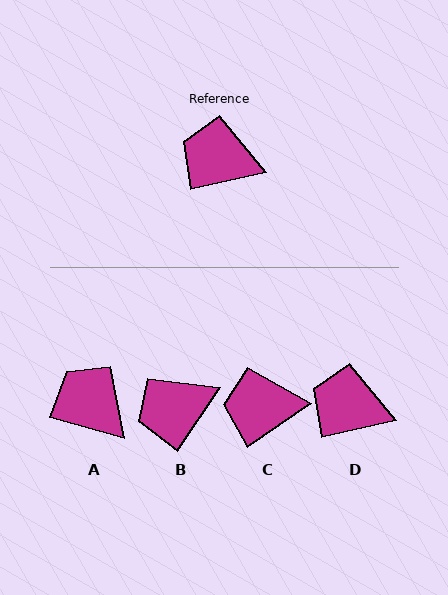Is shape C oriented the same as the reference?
No, it is off by about 21 degrees.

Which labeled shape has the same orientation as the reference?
D.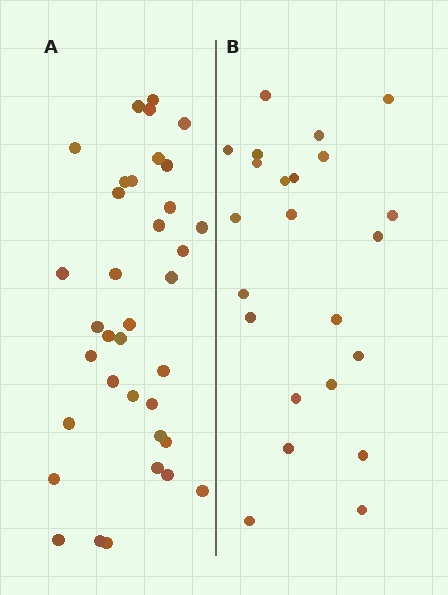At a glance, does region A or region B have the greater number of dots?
Region A (the left region) has more dots.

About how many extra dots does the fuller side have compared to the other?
Region A has approximately 15 more dots than region B.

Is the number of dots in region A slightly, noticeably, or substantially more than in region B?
Region A has substantially more. The ratio is roughly 1.6 to 1.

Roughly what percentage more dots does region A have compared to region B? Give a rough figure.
About 55% more.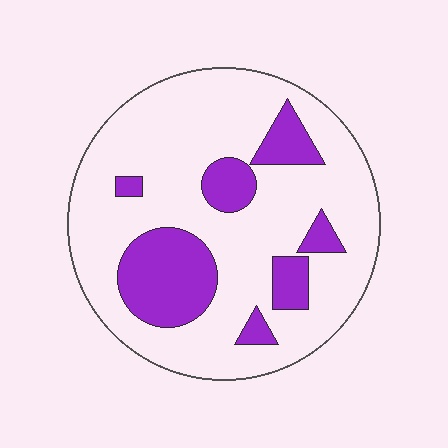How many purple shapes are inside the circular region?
7.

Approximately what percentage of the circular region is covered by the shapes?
Approximately 25%.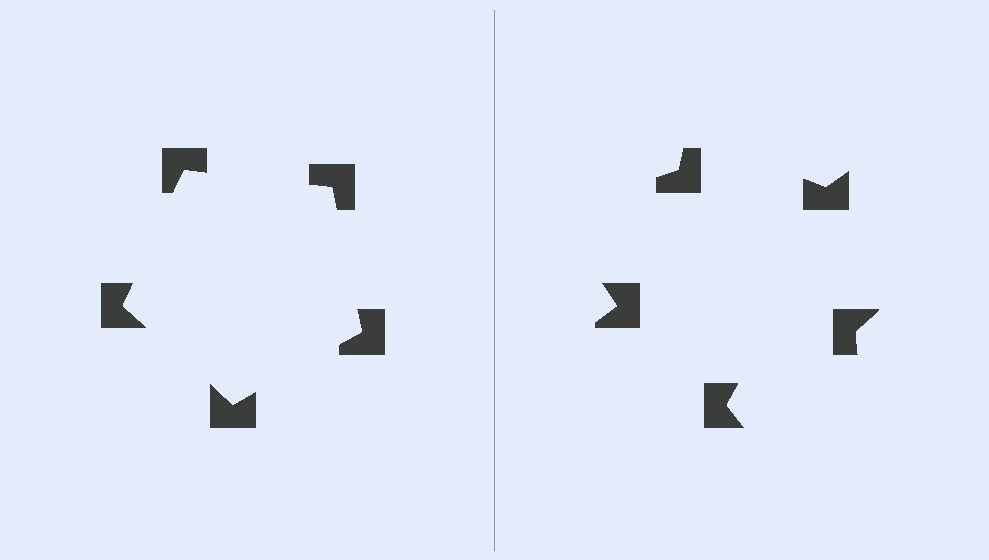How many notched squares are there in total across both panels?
10 — 5 on each side.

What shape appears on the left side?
An illusory pentagon.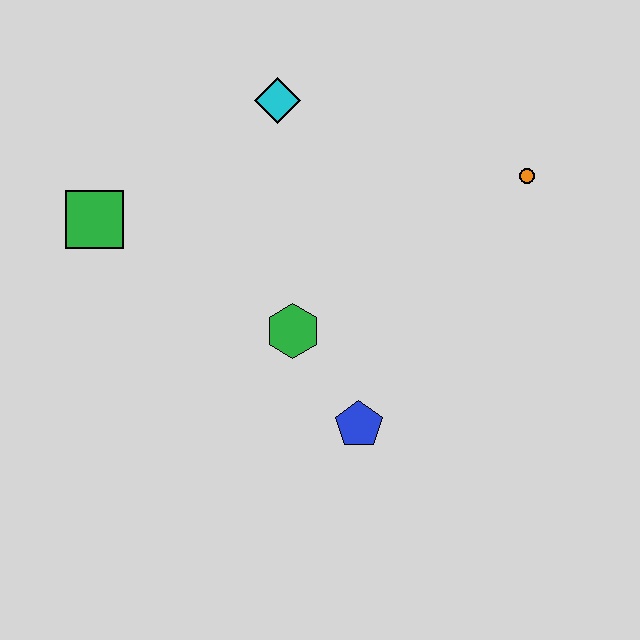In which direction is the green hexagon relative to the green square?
The green hexagon is to the right of the green square.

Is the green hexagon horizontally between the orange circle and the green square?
Yes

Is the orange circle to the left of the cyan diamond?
No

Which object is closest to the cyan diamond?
The green square is closest to the cyan diamond.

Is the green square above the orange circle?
No